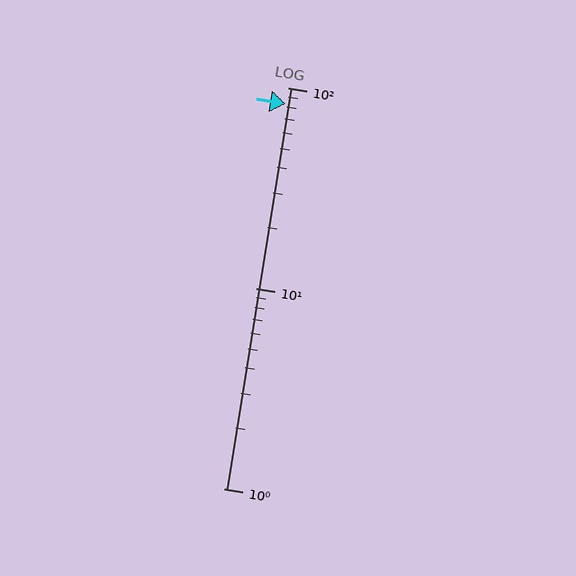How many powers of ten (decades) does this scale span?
The scale spans 2 decades, from 1 to 100.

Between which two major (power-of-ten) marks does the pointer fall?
The pointer is between 10 and 100.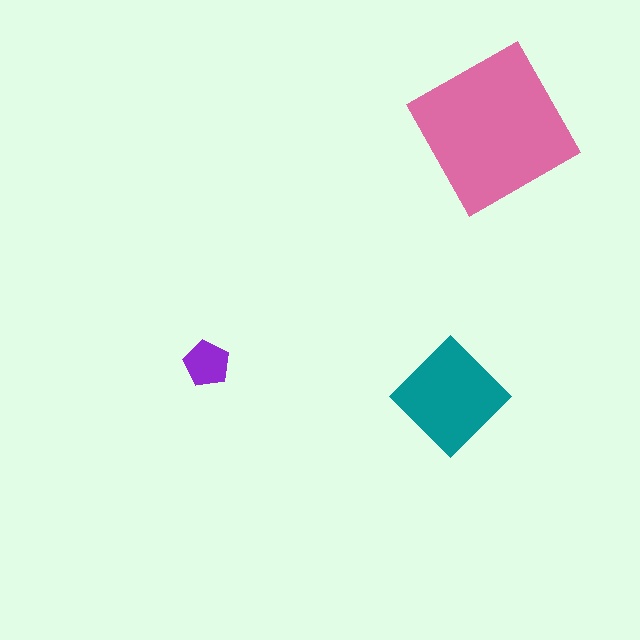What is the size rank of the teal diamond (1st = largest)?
2nd.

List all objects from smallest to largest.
The purple pentagon, the teal diamond, the pink square.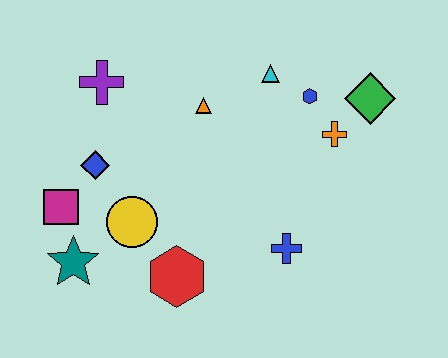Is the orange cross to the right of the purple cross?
Yes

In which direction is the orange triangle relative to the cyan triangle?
The orange triangle is to the left of the cyan triangle.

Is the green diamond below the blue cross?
No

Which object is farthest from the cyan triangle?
The teal star is farthest from the cyan triangle.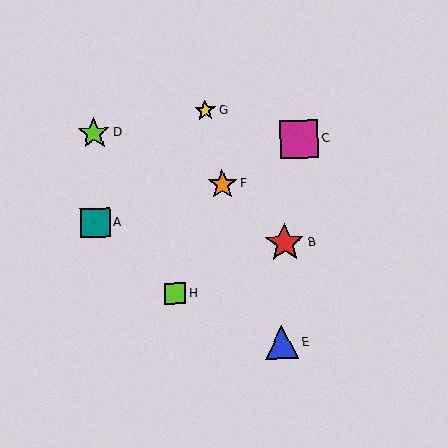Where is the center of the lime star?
The center of the lime star is at (94, 133).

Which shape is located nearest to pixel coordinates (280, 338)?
The blue triangle (labeled E) at (282, 342) is nearest to that location.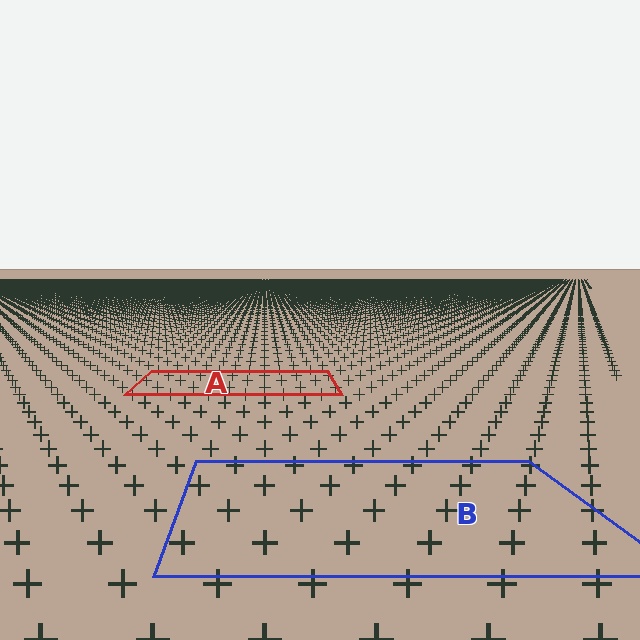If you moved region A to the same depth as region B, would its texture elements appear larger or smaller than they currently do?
They would appear larger. At a closer depth, the same texture elements are projected at a bigger on-screen size.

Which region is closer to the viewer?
Region B is closer. The texture elements there are larger and more spread out.